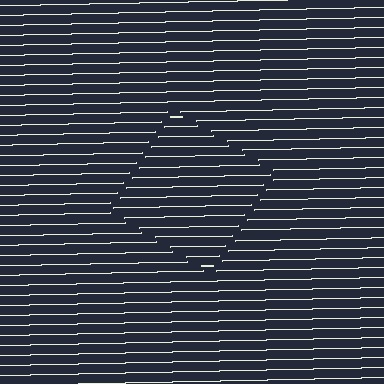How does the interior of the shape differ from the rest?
The interior of the shape contains the same grating, shifted by half a period — the contour is defined by the phase discontinuity where line-ends from the inner and outer gratings abut.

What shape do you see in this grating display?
An illusory square. The interior of the shape contains the same grating, shifted by half a period — the contour is defined by the phase discontinuity where line-ends from the inner and outer gratings abut.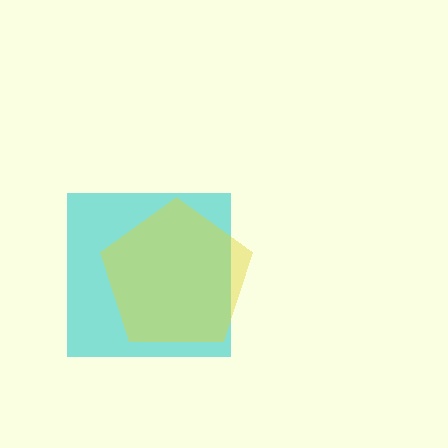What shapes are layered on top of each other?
The layered shapes are: a cyan square, a yellow pentagon.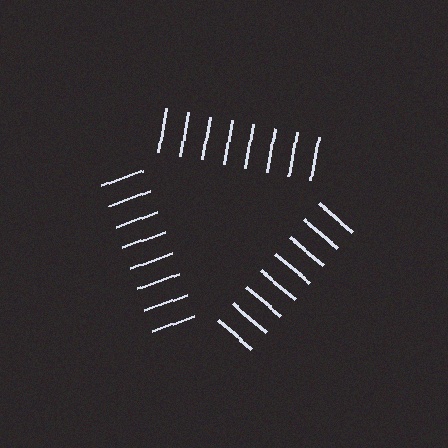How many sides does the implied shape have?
3 sides — the line-ends trace a triangle.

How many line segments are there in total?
24 — 8 along each of the 3 edges.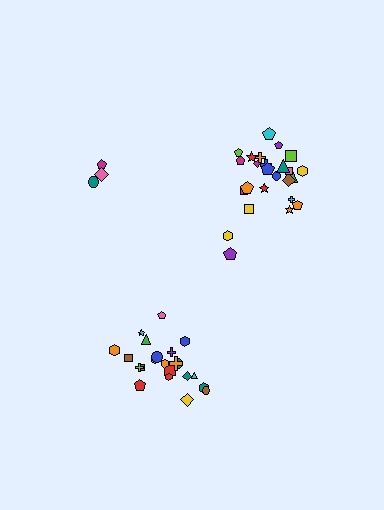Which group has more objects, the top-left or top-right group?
The top-right group.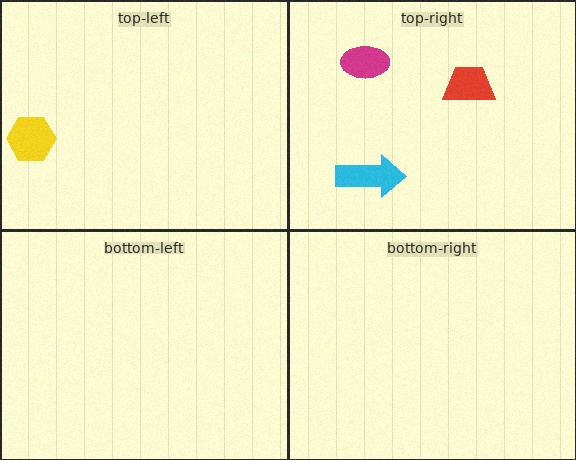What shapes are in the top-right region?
The magenta ellipse, the cyan arrow, the red trapezoid.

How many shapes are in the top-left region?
1.